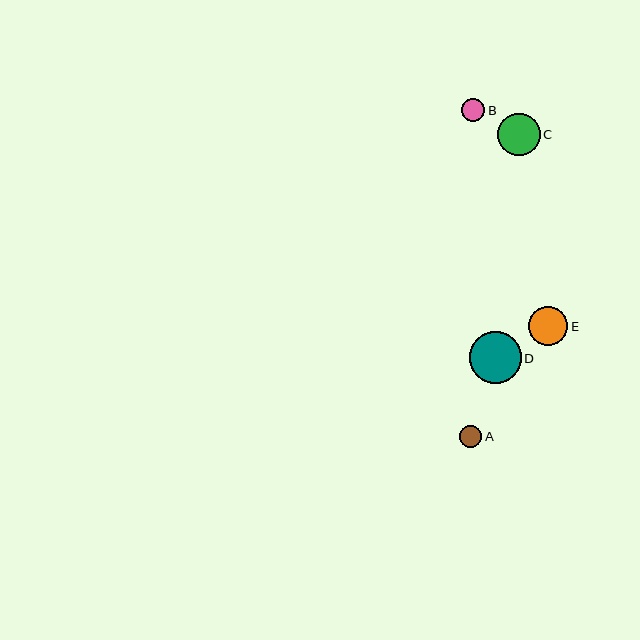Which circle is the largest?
Circle D is the largest with a size of approximately 52 pixels.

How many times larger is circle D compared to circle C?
Circle D is approximately 1.2 times the size of circle C.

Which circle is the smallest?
Circle A is the smallest with a size of approximately 22 pixels.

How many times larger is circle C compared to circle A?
Circle C is approximately 1.9 times the size of circle A.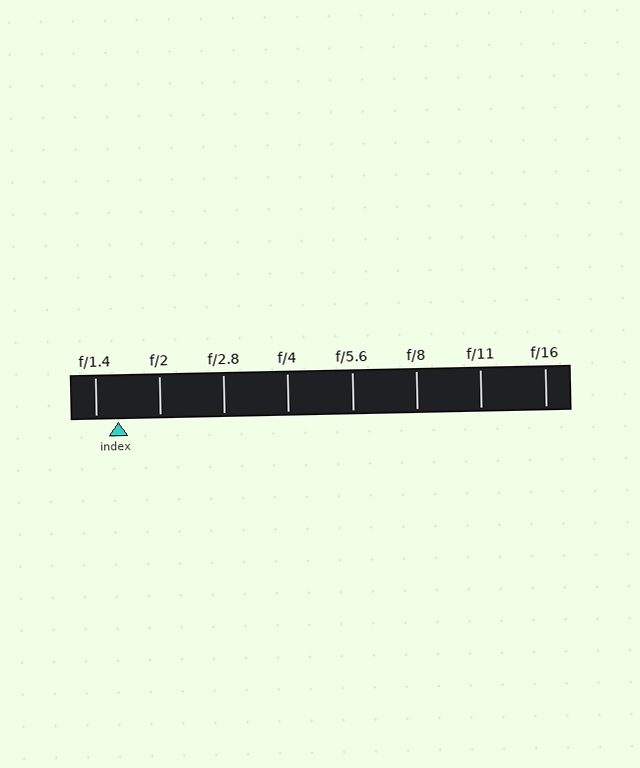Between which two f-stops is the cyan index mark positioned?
The index mark is between f/1.4 and f/2.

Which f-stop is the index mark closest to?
The index mark is closest to f/1.4.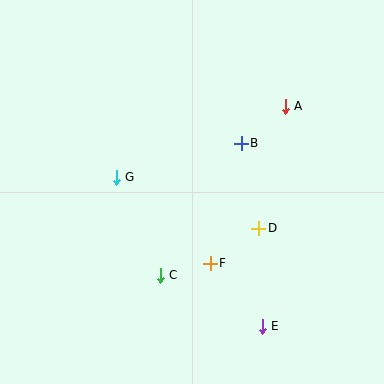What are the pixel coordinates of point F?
Point F is at (210, 263).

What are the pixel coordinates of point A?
Point A is at (285, 106).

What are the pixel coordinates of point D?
Point D is at (259, 228).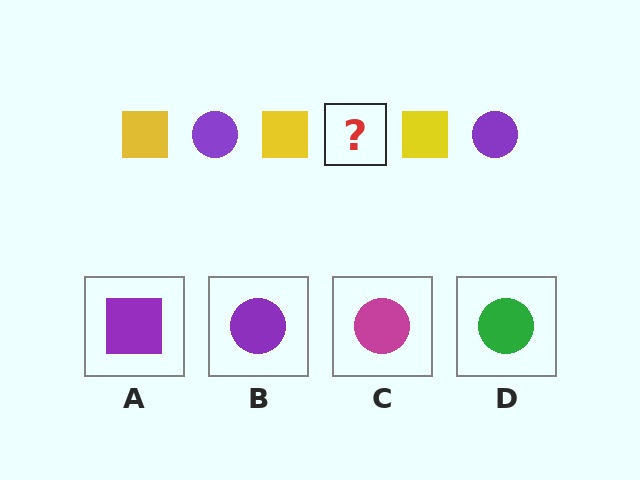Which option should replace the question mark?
Option B.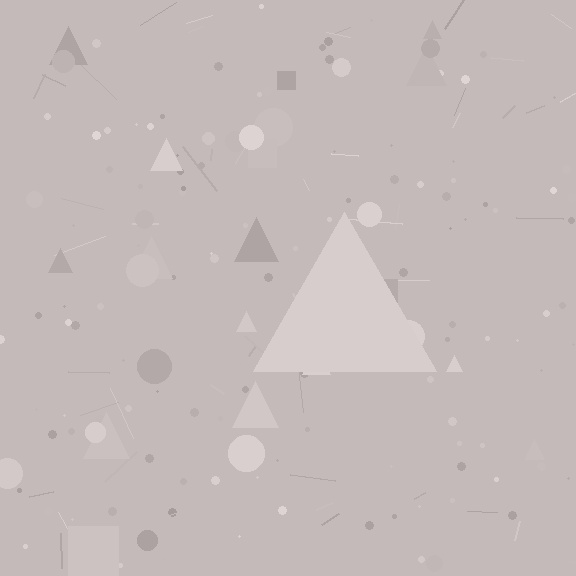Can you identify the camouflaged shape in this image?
The camouflaged shape is a triangle.